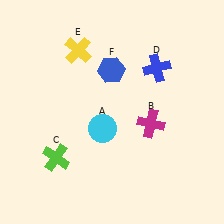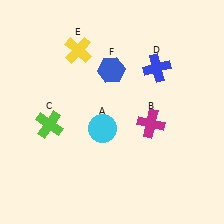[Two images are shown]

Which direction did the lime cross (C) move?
The lime cross (C) moved up.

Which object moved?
The lime cross (C) moved up.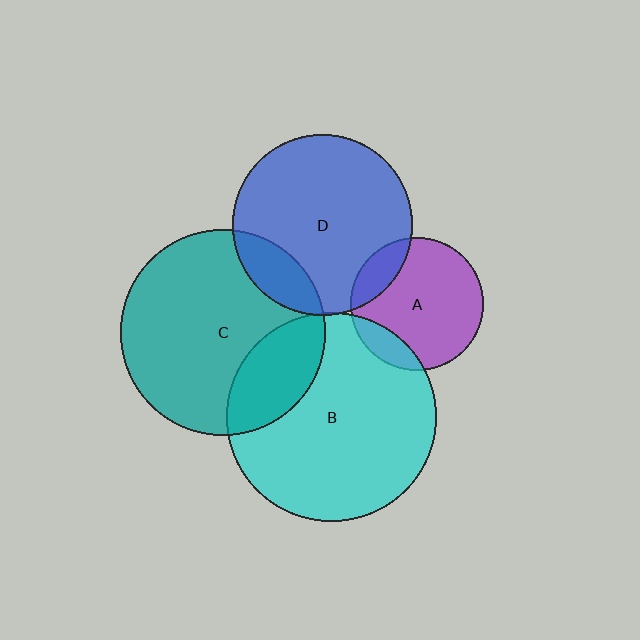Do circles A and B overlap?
Yes.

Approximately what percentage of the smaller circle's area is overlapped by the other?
Approximately 15%.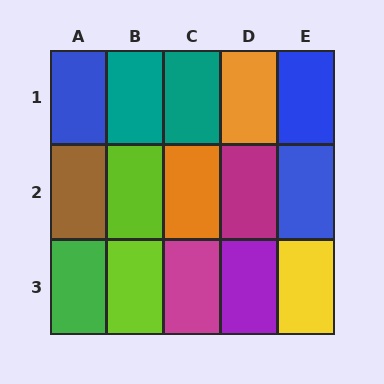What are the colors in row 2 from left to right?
Brown, lime, orange, magenta, blue.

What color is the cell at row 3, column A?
Green.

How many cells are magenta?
2 cells are magenta.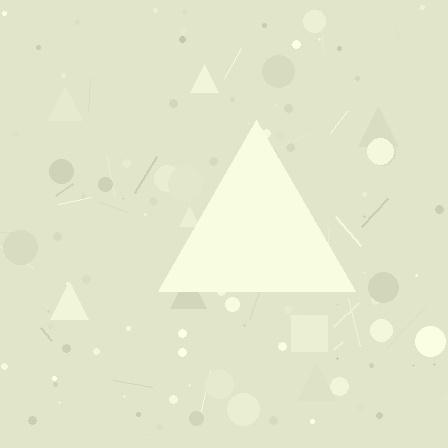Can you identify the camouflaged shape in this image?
The camouflaged shape is a triangle.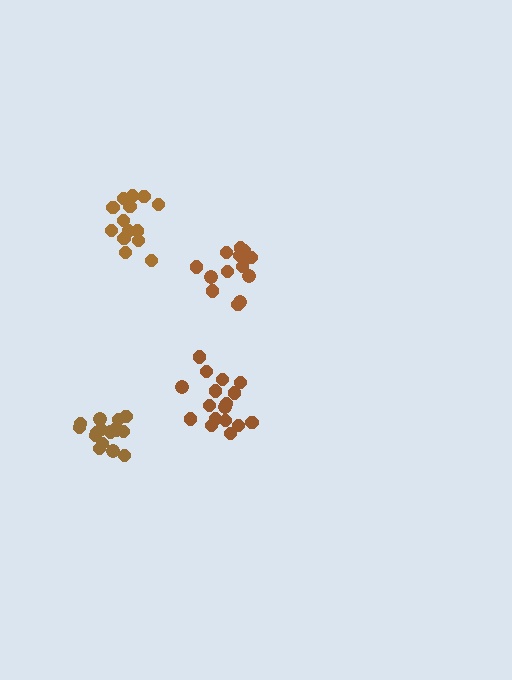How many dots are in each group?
Group 1: 16 dots, Group 2: 15 dots, Group 3: 13 dots, Group 4: 17 dots (61 total).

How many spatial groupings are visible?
There are 4 spatial groupings.